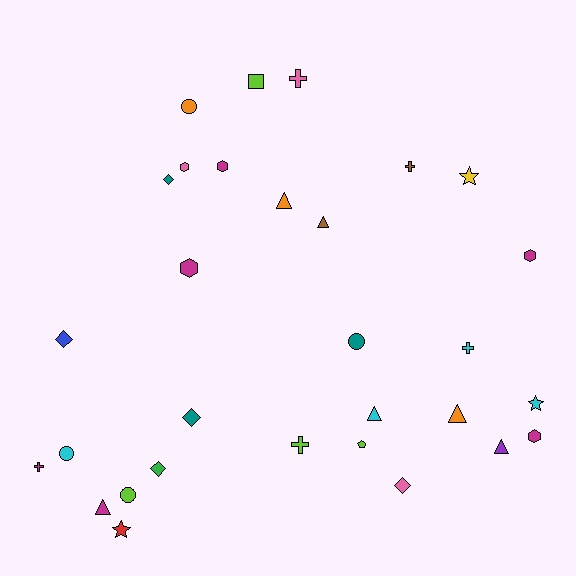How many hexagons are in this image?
There are 5 hexagons.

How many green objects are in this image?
There is 1 green object.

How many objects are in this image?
There are 30 objects.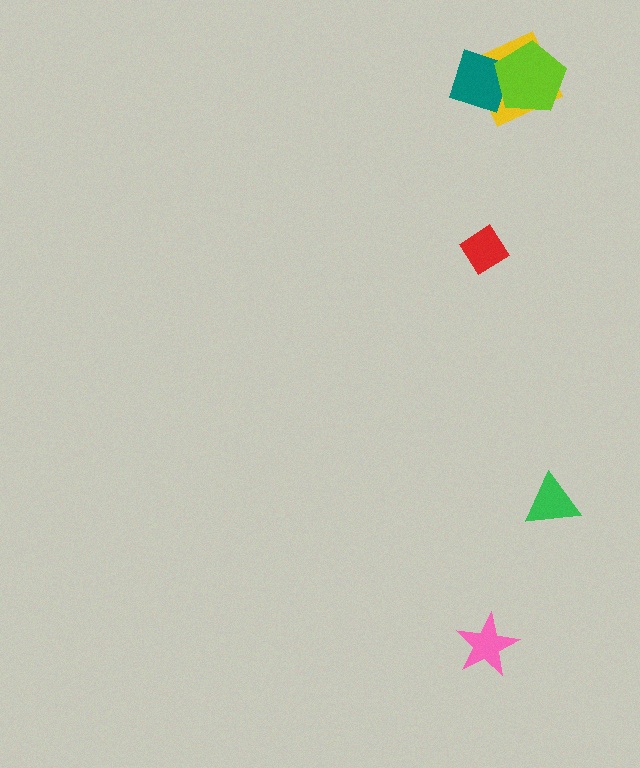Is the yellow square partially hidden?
Yes, it is partially covered by another shape.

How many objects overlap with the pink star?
0 objects overlap with the pink star.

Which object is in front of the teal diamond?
The lime pentagon is in front of the teal diamond.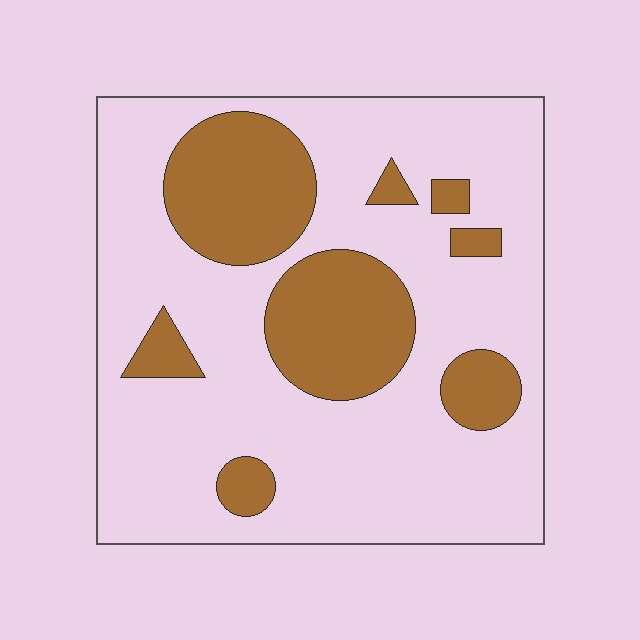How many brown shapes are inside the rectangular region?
8.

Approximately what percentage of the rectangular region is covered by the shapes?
Approximately 25%.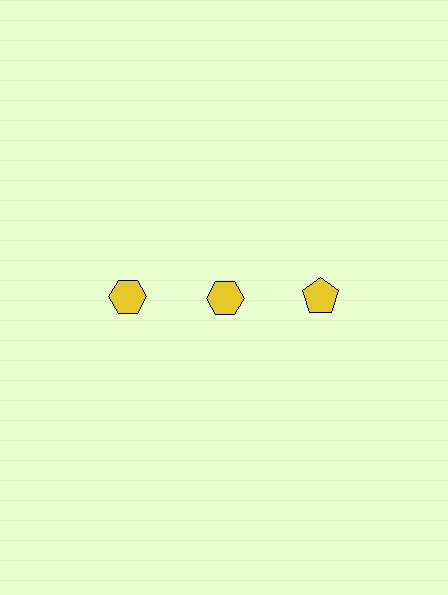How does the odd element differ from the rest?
It has a different shape: pentagon instead of hexagon.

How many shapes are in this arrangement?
There are 3 shapes arranged in a grid pattern.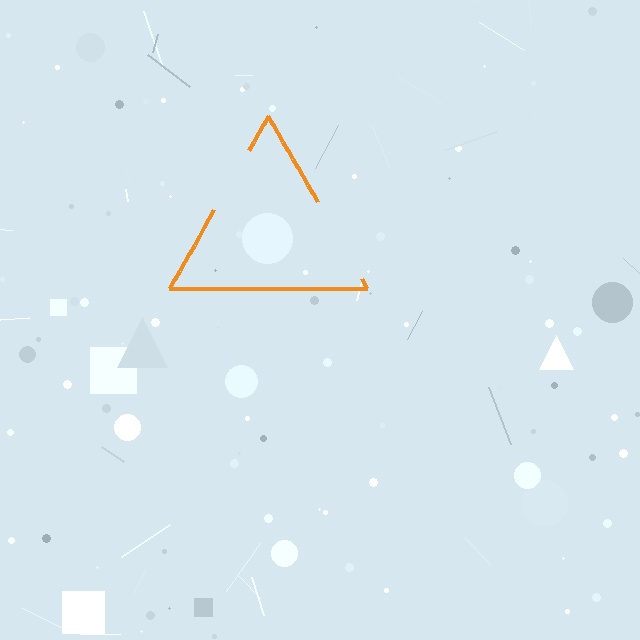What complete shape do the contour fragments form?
The contour fragments form a triangle.